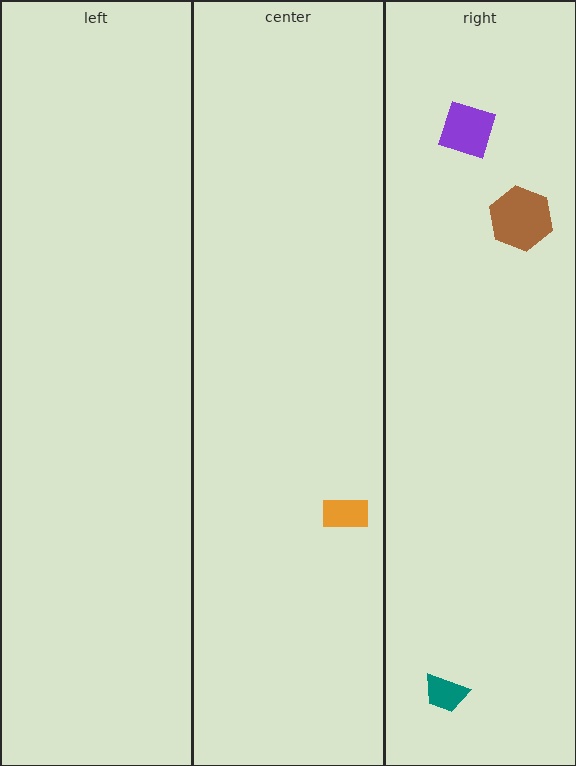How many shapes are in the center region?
1.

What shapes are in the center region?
The orange rectangle.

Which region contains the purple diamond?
The right region.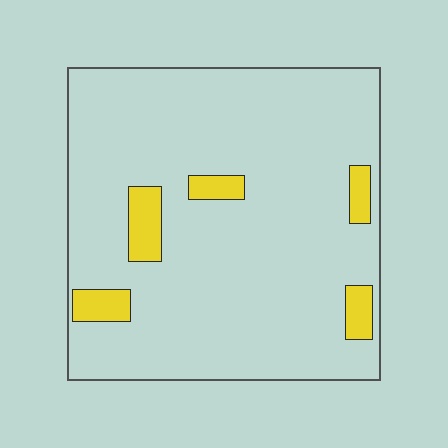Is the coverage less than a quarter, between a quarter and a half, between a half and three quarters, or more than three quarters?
Less than a quarter.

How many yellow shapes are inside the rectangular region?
5.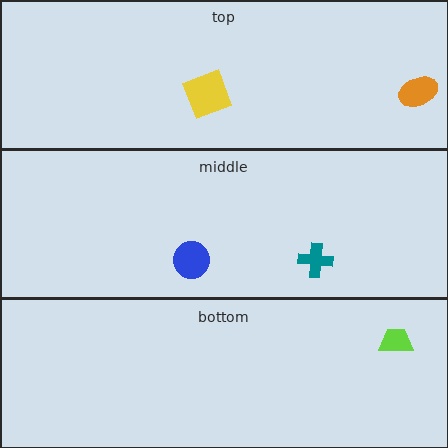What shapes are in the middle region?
The blue circle, the teal cross.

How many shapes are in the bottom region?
1.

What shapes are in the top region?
The yellow square, the orange ellipse.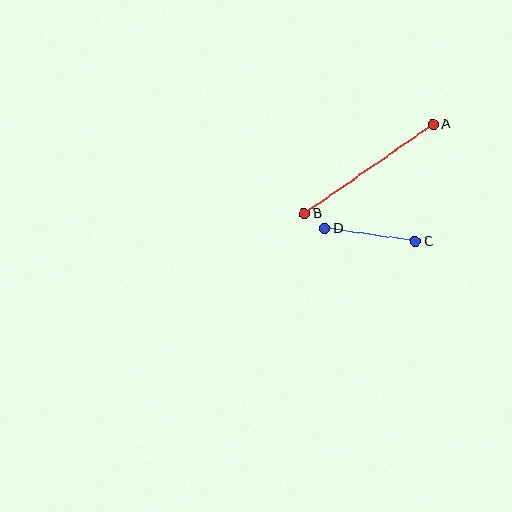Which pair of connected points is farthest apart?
Points A and B are farthest apart.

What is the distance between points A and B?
The distance is approximately 157 pixels.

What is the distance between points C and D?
The distance is approximately 92 pixels.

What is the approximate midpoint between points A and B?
The midpoint is at approximately (368, 169) pixels.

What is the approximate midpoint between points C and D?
The midpoint is at approximately (370, 235) pixels.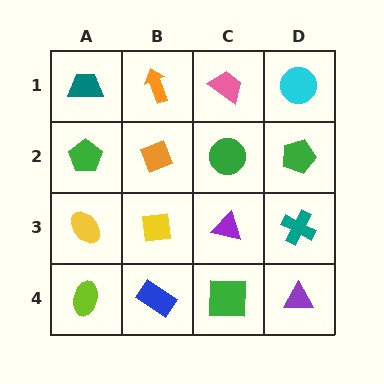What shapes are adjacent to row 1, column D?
A green pentagon (row 2, column D), a pink trapezoid (row 1, column C).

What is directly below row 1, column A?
A green pentagon.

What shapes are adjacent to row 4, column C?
A purple triangle (row 3, column C), a blue rectangle (row 4, column B), a purple triangle (row 4, column D).